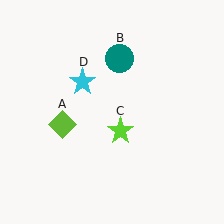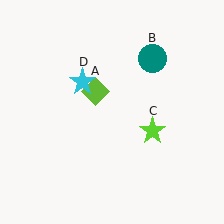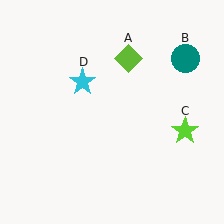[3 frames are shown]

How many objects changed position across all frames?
3 objects changed position: lime diamond (object A), teal circle (object B), lime star (object C).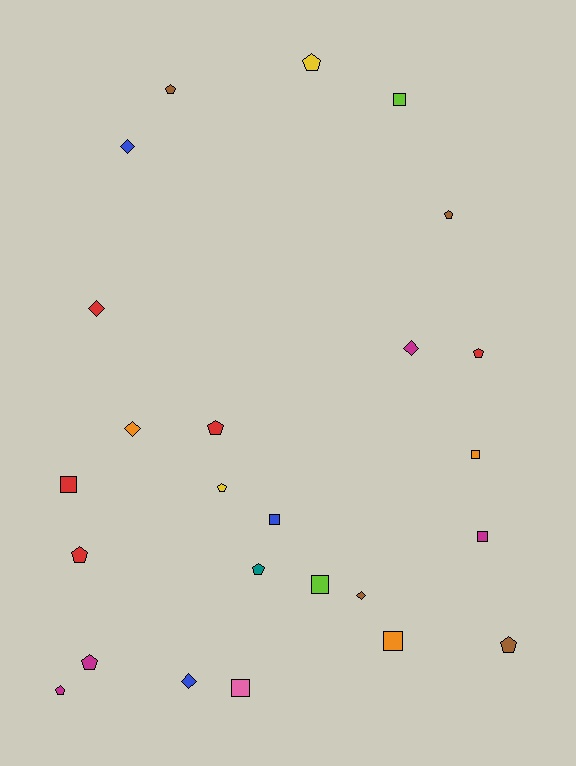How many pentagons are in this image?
There are 11 pentagons.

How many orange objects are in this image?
There are 3 orange objects.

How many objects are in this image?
There are 25 objects.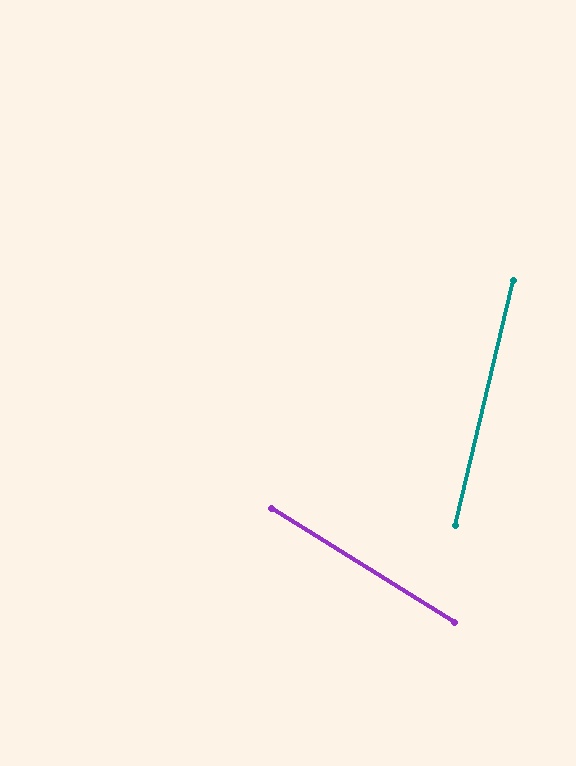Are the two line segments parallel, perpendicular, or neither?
Neither parallel nor perpendicular — they differ by about 72°.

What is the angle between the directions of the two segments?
Approximately 72 degrees.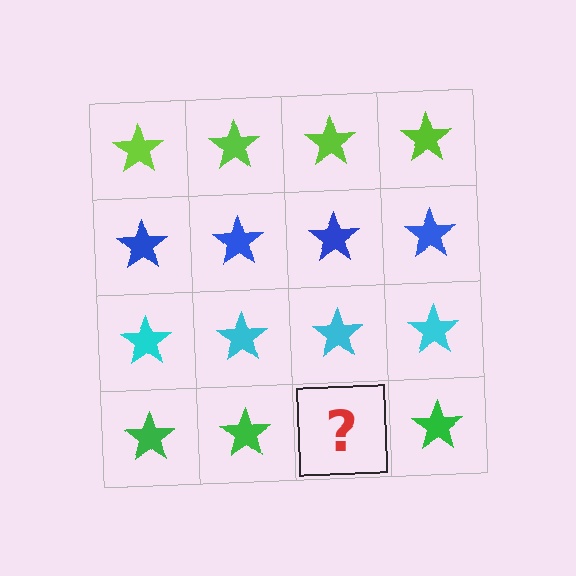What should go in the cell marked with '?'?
The missing cell should contain a green star.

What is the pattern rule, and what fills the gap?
The rule is that each row has a consistent color. The gap should be filled with a green star.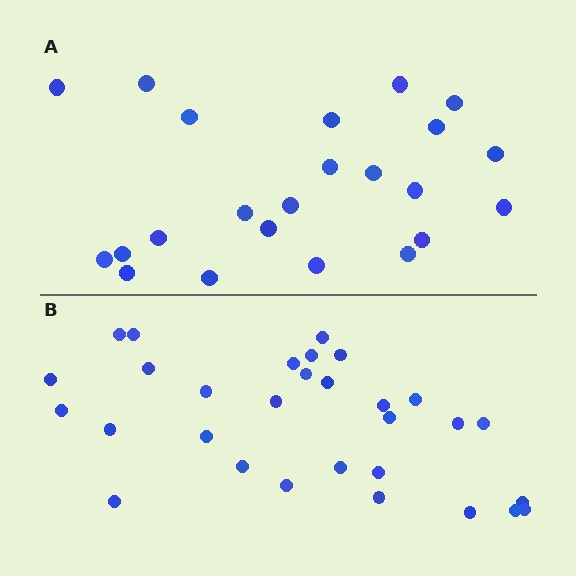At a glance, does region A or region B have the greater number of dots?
Region B (the bottom region) has more dots.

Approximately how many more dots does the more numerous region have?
Region B has roughly 8 or so more dots than region A.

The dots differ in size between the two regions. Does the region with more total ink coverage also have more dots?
No. Region A has more total ink coverage because its dots are larger, but region B actually contains more individual dots. Total area can be misleading — the number of items is what matters here.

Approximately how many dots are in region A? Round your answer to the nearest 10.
About 20 dots. (The exact count is 23, which rounds to 20.)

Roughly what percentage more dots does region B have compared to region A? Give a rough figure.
About 30% more.